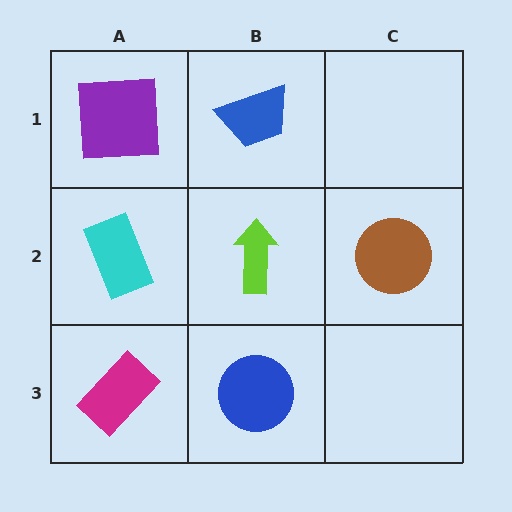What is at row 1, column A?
A purple square.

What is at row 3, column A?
A magenta rectangle.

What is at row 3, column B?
A blue circle.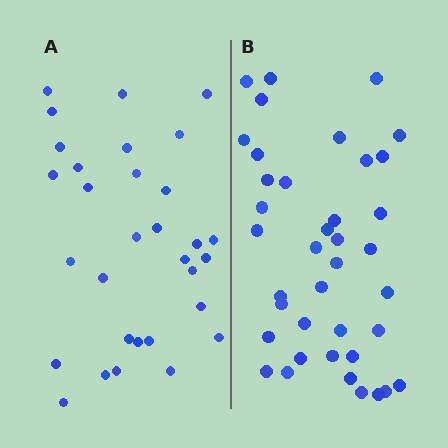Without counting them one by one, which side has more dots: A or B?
Region B (the right region) has more dots.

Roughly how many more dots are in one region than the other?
Region B has roughly 8 or so more dots than region A.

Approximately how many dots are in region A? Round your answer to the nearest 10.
About 30 dots. (The exact count is 31, which rounds to 30.)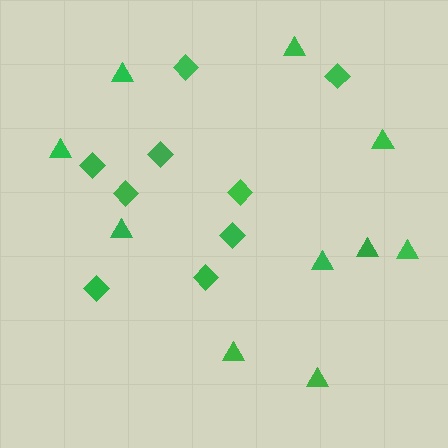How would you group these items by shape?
There are 2 groups: one group of triangles (10) and one group of diamonds (9).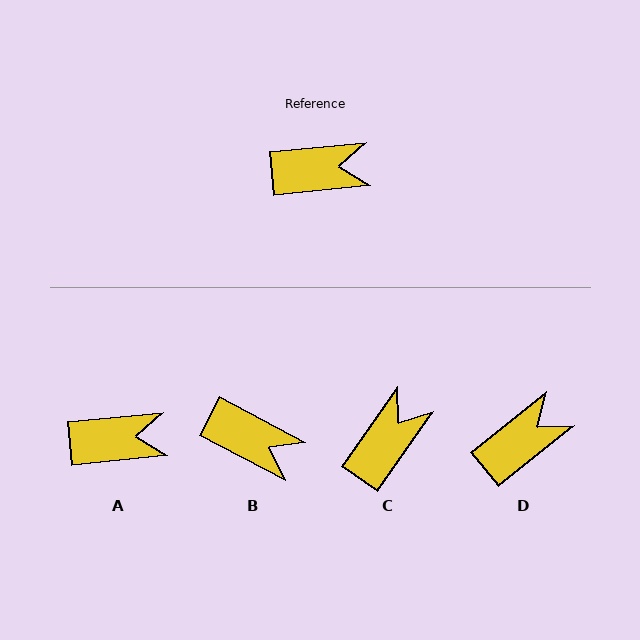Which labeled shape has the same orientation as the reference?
A.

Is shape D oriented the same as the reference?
No, it is off by about 33 degrees.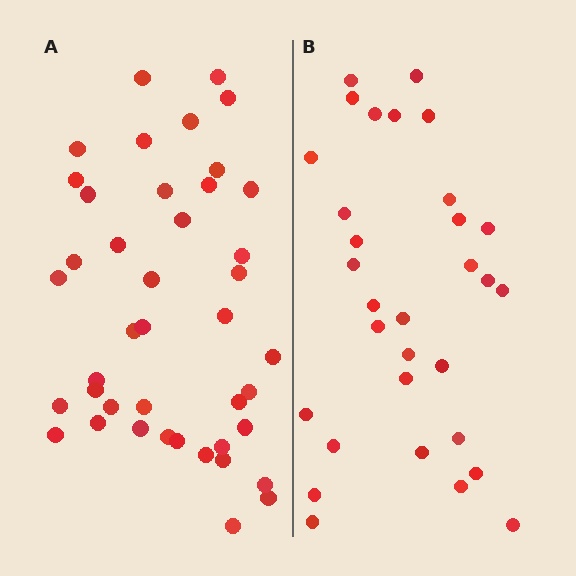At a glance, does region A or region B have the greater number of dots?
Region A (the left region) has more dots.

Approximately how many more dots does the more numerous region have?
Region A has roughly 12 or so more dots than region B.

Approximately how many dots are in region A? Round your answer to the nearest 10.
About 40 dots. (The exact count is 42, which rounds to 40.)